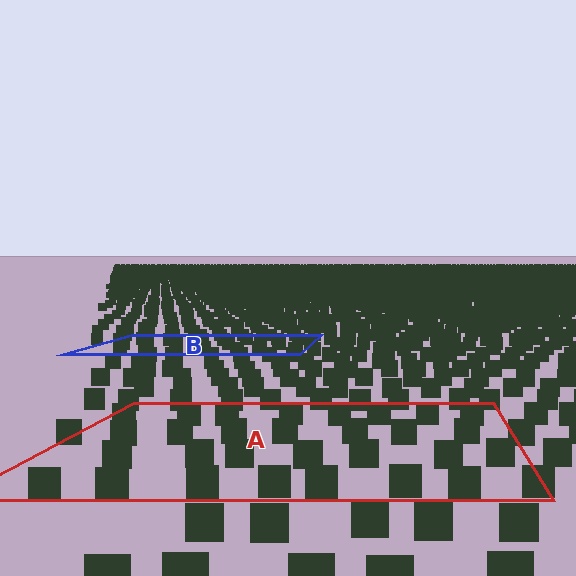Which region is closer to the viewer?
Region A is closer. The texture elements there are larger and more spread out.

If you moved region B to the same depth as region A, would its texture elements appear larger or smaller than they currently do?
They would appear larger. At a closer depth, the same texture elements are projected at a bigger on-screen size.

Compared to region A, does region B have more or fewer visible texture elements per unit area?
Region B has more texture elements per unit area — they are packed more densely because it is farther away.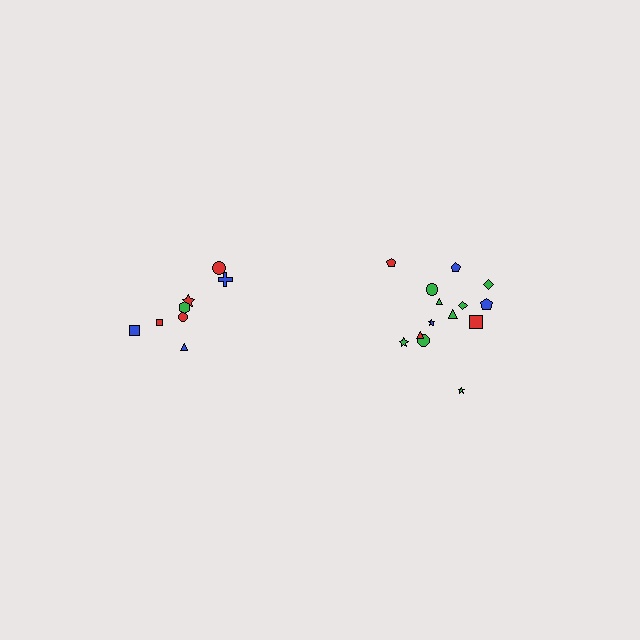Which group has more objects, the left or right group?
The right group.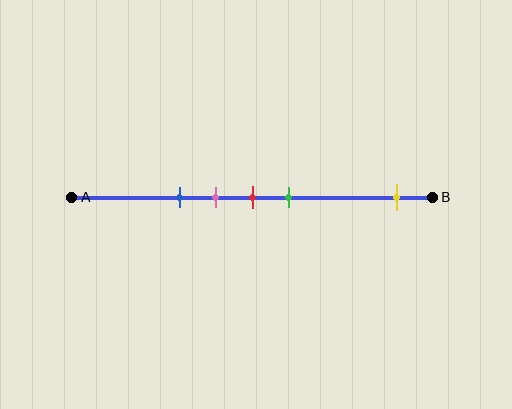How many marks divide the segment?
There are 5 marks dividing the segment.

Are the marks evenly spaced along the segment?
No, the marks are not evenly spaced.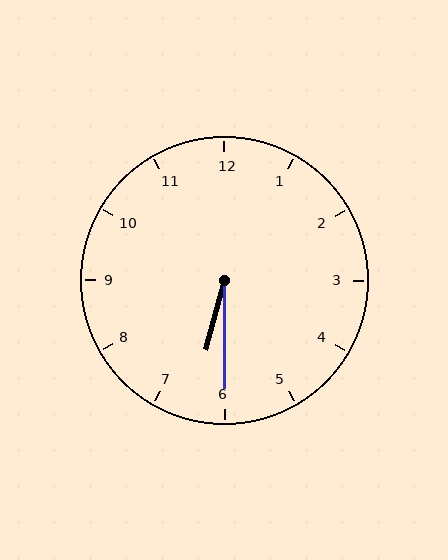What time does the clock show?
6:30.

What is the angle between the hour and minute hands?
Approximately 15 degrees.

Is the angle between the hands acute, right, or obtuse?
It is acute.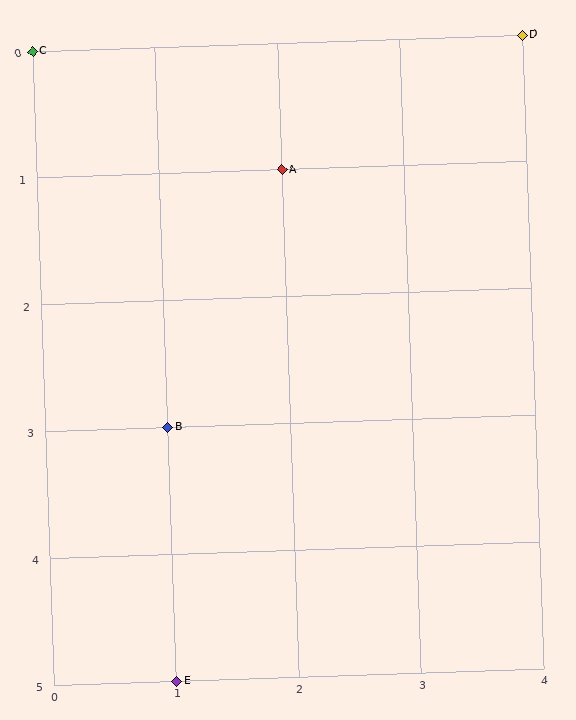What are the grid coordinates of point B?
Point B is at grid coordinates (1, 3).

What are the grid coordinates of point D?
Point D is at grid coordinates (4, 0).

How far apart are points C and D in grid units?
Points C and D are 4 columns apart.